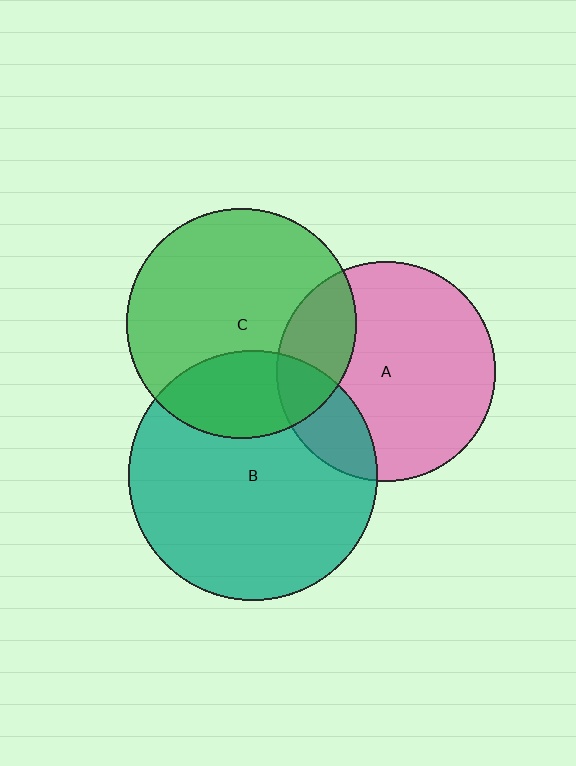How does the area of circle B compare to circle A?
Approximately 1.3 times.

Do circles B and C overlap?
Yes.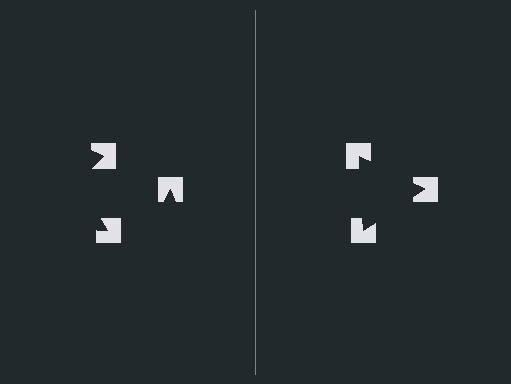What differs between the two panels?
The notched squares are positioned identically on both sides; only the wedge orientations differ. On the right they align to a triangle; on the left they are misaligned.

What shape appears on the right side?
An illusory triangle.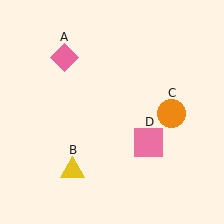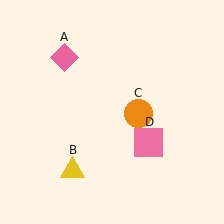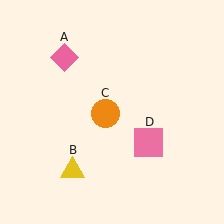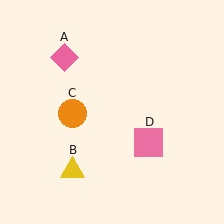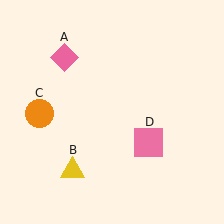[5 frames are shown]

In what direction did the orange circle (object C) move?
The orange circle (object C) moved left.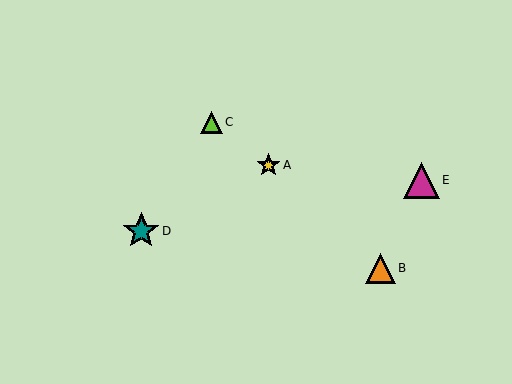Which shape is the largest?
The teal star (labeled D) is the largest.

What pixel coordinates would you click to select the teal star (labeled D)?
Click at (141, 231) to select the teal star D.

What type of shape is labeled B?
Shape B is an orange triangle.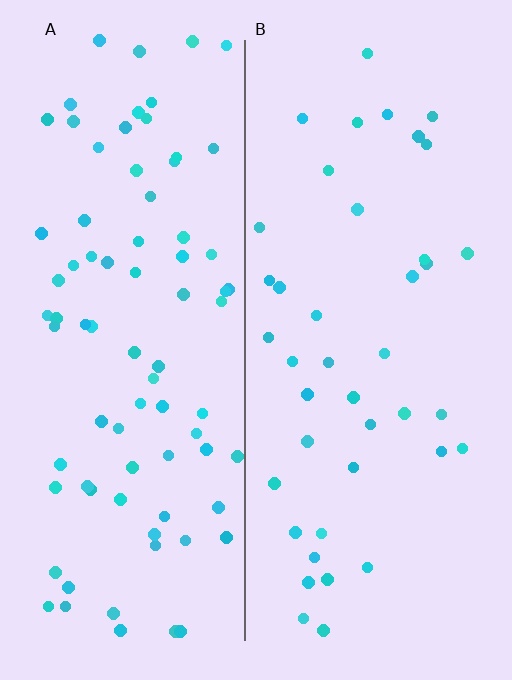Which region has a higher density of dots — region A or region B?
A (the left).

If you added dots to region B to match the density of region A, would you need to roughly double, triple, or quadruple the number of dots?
Approximately double.